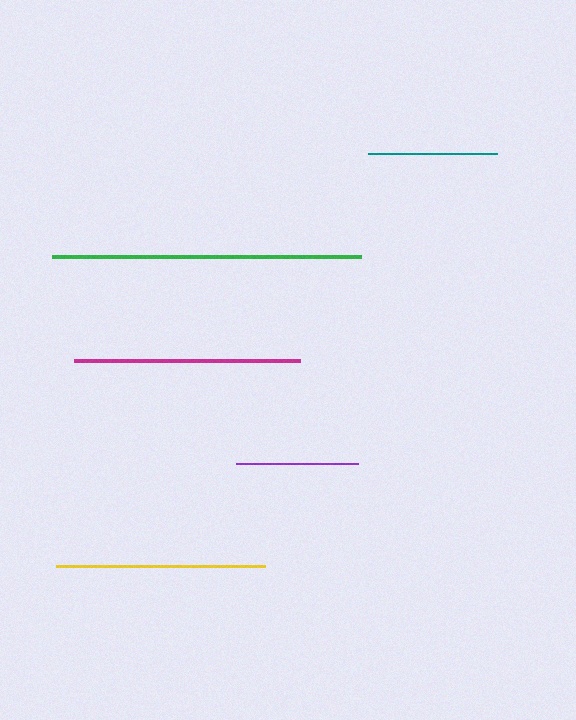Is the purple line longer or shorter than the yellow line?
The yellow line is longer than the purple line.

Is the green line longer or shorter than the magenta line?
The green line is longer than the magenta line.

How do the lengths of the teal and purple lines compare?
The teal and purple lines are approximately the same length.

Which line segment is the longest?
The green line is the longest at approximately 309 pixels.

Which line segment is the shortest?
The purple line is the shortest at approximately 122 pixels.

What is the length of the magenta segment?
The magenta segment is approximately 226 pixels long.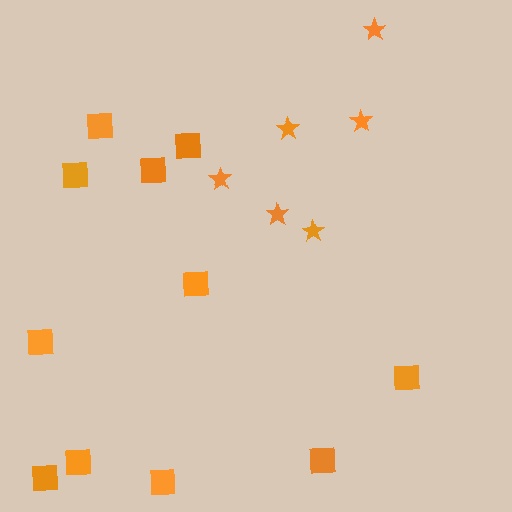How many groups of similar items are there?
There are 2 groups: one group of squares (11) and one group of stars (6).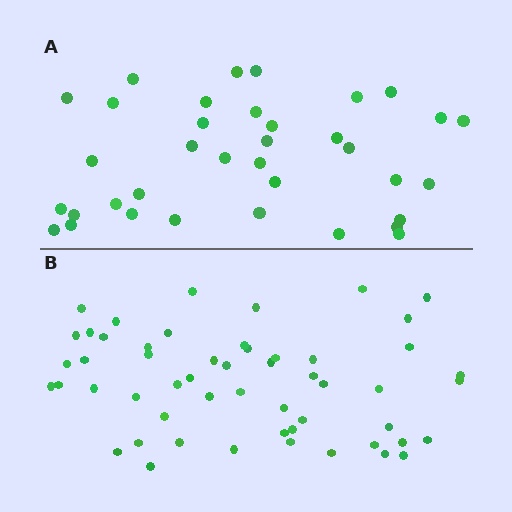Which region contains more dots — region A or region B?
Region B (the bottom region) has more dots.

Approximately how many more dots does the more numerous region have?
Region B has approximately 20 more dots than region A.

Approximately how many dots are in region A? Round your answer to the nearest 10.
About 40 dots. (The exact count is 36, which rounds to 40.)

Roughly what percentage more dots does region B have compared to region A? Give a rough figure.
About 50% more.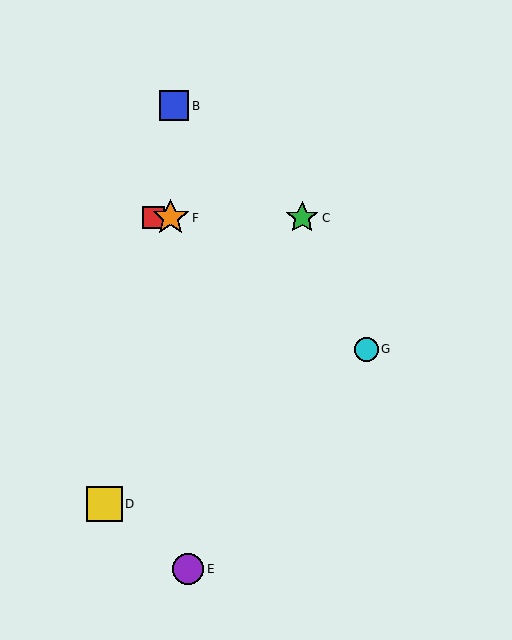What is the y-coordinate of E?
Object E is at y≈569.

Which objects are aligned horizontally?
Objects A, C, F are aligned horizontally.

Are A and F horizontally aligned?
Yes, both are at y≈218.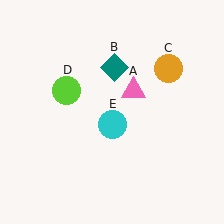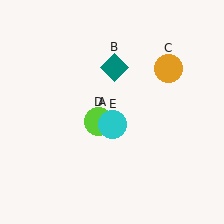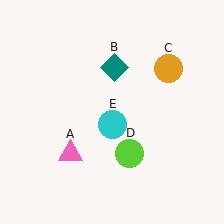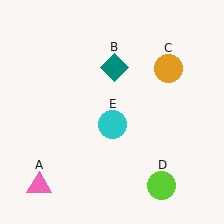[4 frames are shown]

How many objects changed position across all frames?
2 objects changed position: pink triangle (object A), lime circle (object D).